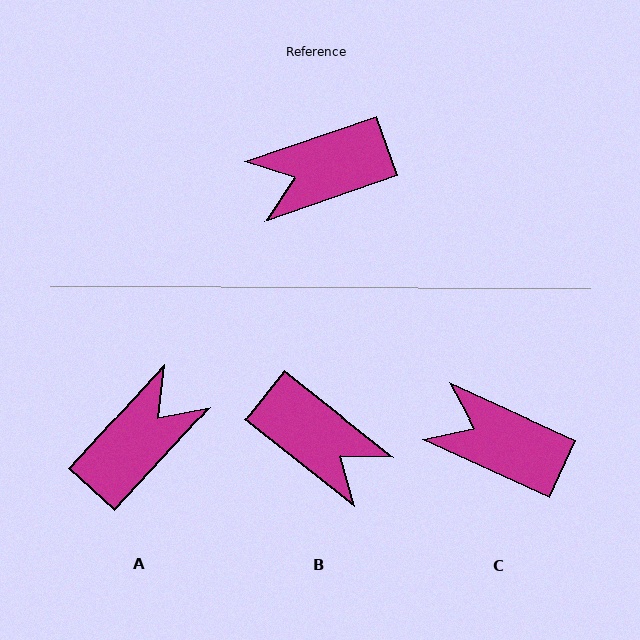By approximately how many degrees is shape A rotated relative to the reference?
Approximately 152 degrees clockwise.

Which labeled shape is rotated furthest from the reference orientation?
A, about 152 degrees away.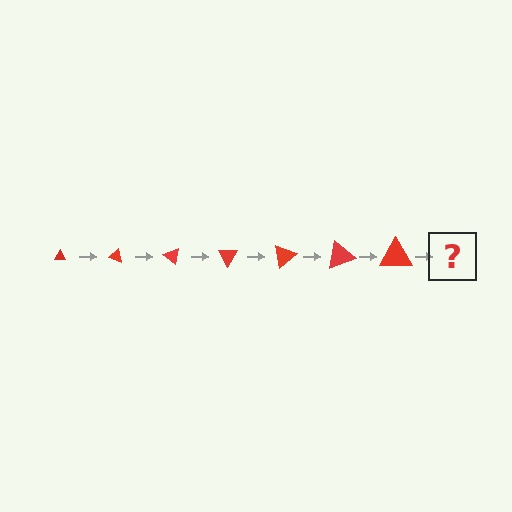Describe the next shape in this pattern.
It should be a triangle, larger than the previous one and rotated 140 degrees from the start.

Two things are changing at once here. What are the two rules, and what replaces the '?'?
The two rules are that the triangle grows larger each step and it rotates 20 degrees each step. The '?' should be a triangle, larger than the previous one and rotated 140 degrees from the start.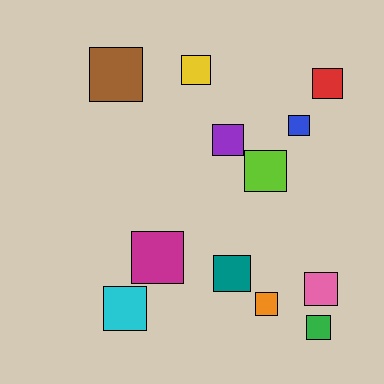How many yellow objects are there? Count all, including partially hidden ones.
There is 1 yellow object.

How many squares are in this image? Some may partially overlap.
There are 12 squares.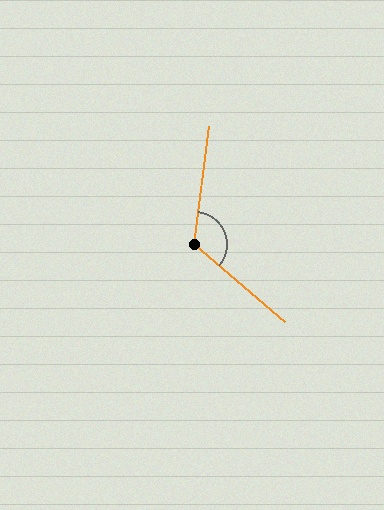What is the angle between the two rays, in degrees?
Approximately 123 degrees.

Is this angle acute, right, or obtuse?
It is obtuse.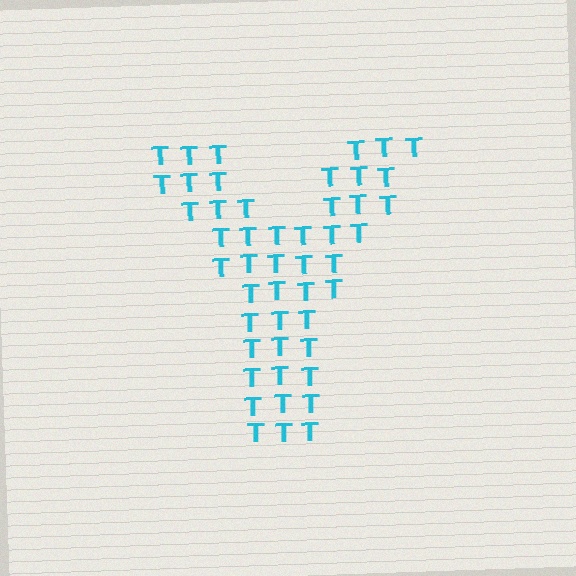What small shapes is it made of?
It is made of small letter T's.